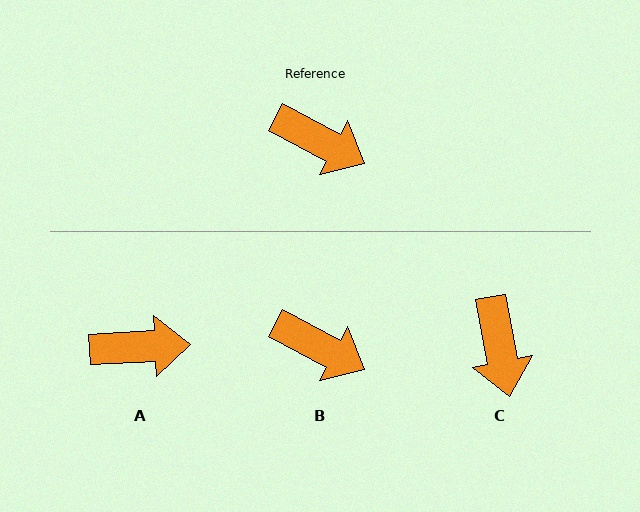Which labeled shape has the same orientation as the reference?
B.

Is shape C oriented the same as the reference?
No, it is off by about 52 degrees.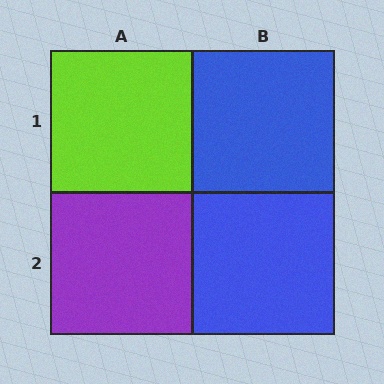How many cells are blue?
2 cells are blue.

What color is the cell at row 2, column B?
Blue.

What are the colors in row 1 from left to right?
Lime, blue.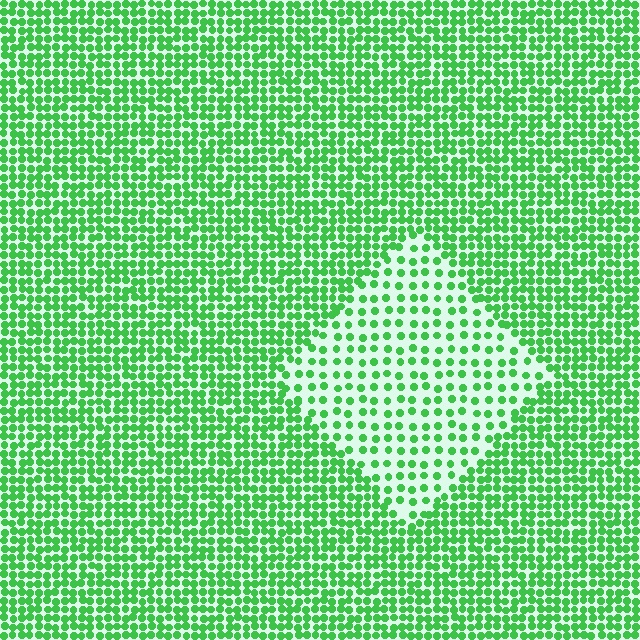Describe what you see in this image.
The image contains small green elements arranged at two different densities. A diamond-shaped region is visible where the elements are less densely packed than the surrounding area.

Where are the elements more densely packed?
The elements are more densely packed outside the diamond boundary.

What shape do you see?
I see a diamond.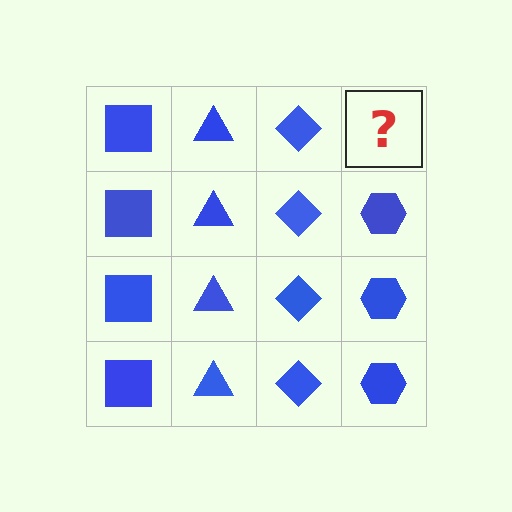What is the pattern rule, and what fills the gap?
The rule is that each column has a consistent shape. The gap should be filled with a blue hexagon.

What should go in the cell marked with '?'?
The missing cell should contain a blue hexagon.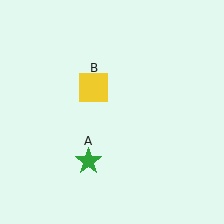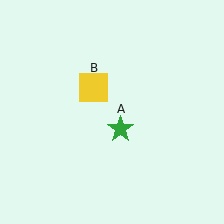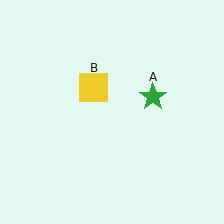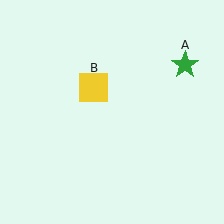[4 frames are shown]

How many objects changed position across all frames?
1 object changed position: green star (object A).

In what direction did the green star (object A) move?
The green star (object A) moved up and to the right.